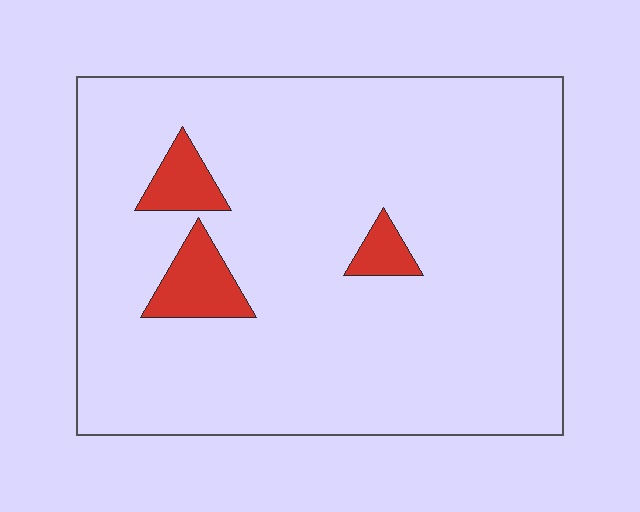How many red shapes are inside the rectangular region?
3.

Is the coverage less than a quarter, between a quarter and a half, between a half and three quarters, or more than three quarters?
Less than a quarter.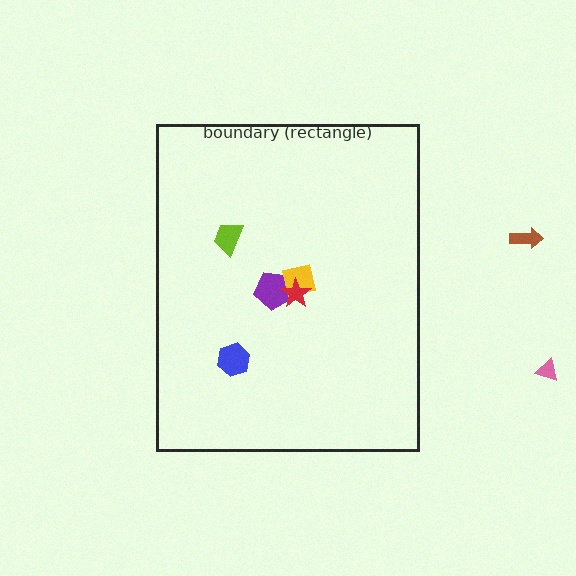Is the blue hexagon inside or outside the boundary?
Inside.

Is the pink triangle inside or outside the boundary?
Outside.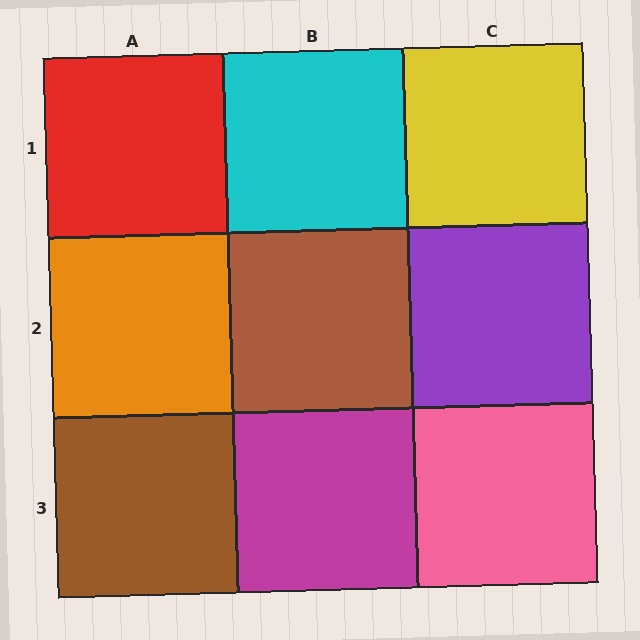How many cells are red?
1 cell is red.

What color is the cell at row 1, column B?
Cyan.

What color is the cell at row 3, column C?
Pink.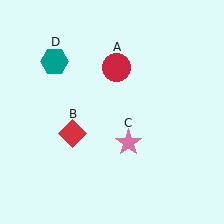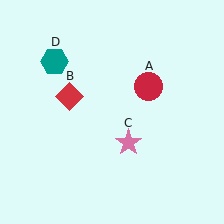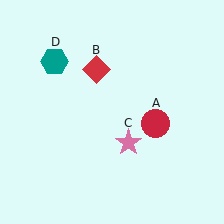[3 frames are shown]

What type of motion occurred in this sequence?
The red circle (object A), red diamond (object B) rotated clockwise around the center of the scene.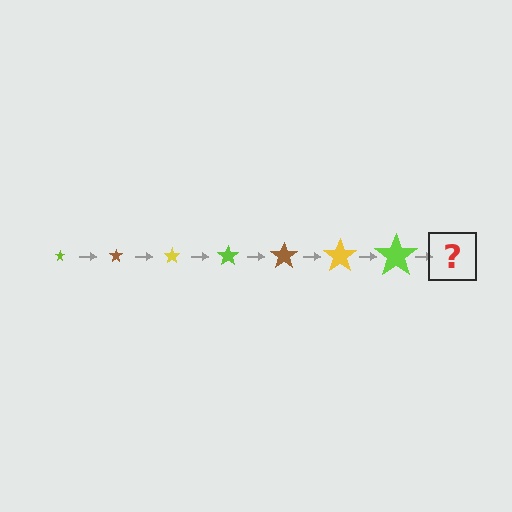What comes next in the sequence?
The next element should be a brown star, larger than the previous one.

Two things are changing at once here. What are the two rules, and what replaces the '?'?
The two rules are that the star grows larger each step and the color cycles through lime, brown, and yellow. The '?' should be a brown star, larger than the previous one.